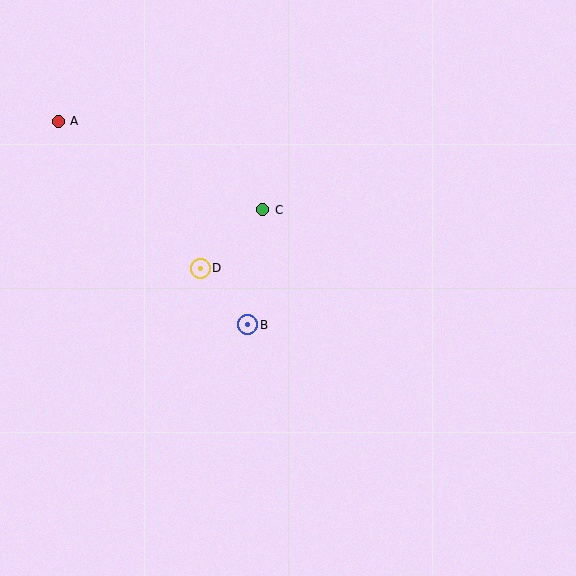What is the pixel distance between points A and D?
The distance between A and D is 204 pixels.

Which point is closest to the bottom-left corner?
Point B is closest to the bottom-left corner.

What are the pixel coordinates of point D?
Point D is at (200, 268).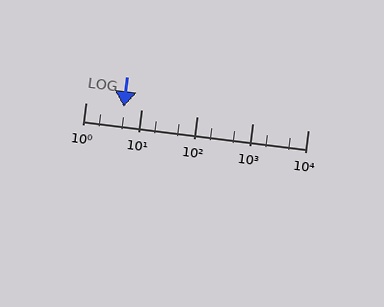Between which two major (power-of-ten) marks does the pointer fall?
The pointer is between 1 and 10.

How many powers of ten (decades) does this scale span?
The scale spans 4 decades, from 1 to 10000.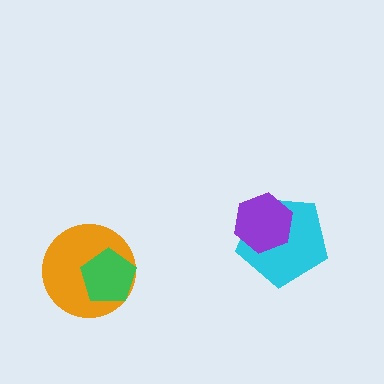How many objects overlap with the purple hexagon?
1 object overlaps with the purple hexagon.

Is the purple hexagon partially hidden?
No, no other shape covers it.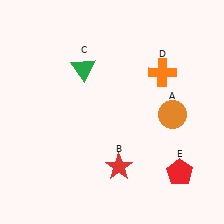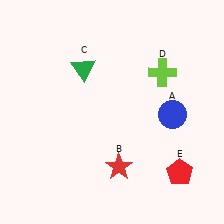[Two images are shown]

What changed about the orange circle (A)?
In Image 1, A is orange. In Image 2, it changed to blue.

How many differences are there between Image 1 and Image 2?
There are 2 differences between the two images.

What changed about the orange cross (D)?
In Image 1, D is orange. In Image 2, it changed to lime.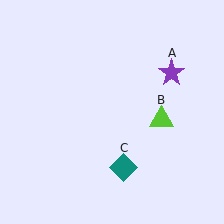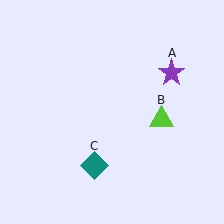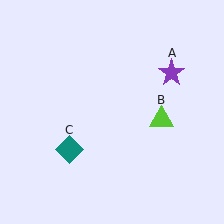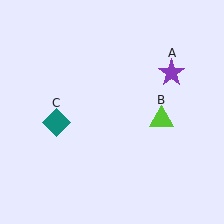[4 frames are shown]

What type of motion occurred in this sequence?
The teal diamond (object C) rotated clockwise around the center of the scene.